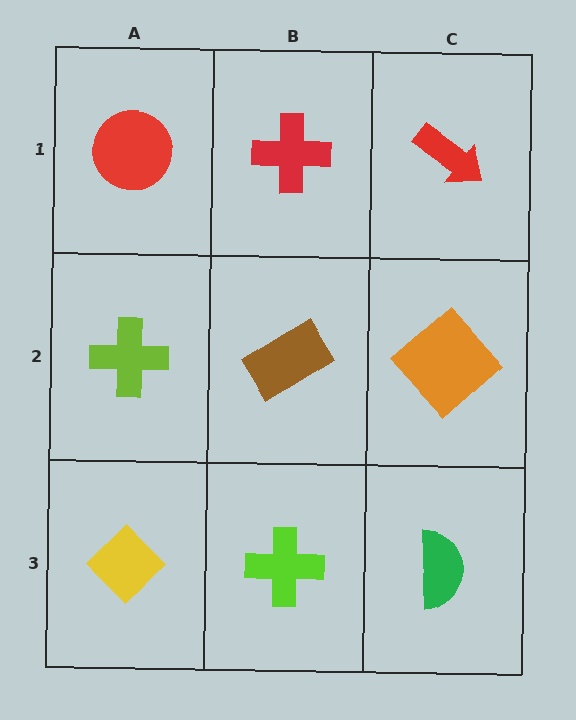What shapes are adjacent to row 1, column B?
A brown rectangle (row 2, column B), a red circle (row 1, column A), a red arrow (row 1, column C).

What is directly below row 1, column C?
An orange diamond.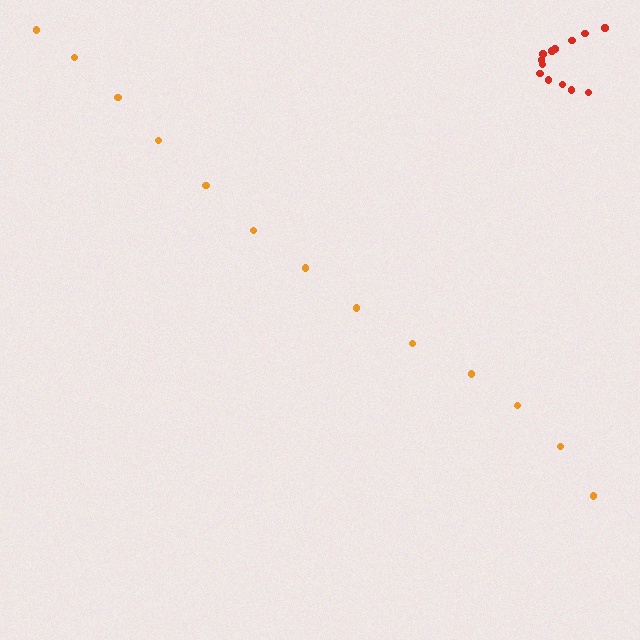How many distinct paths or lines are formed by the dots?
There are 2 distinct paths.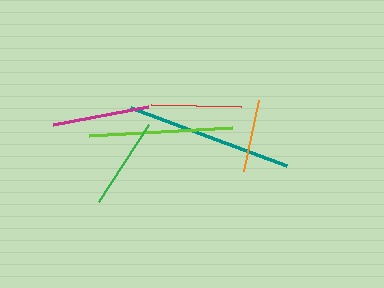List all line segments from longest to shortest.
From longest to shortest: teal, lime, magenta, green, red, orange.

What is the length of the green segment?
The green segment is approximately 92 pixels long.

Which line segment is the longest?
The teal line is the longest at approximately 167 pixels.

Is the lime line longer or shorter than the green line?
The lime line is longer than the green line.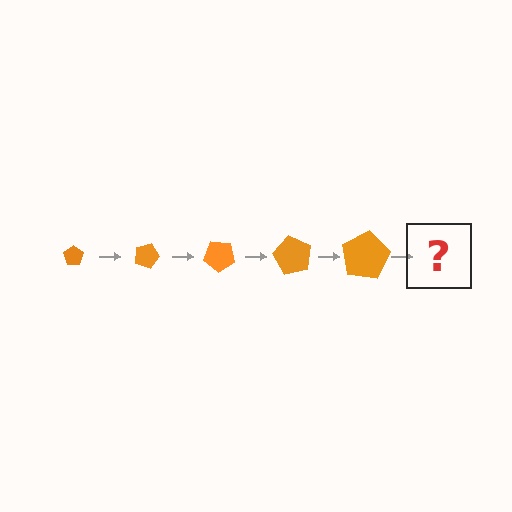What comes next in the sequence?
The next element should be a pentagon, larger than the previous one and rotated 100 degrees from the start.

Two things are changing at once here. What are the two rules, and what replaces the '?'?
The two rules are that the pentagon grows larger each step and it rotates 20 degrees each step. The '?' should be a pentagon, larger than the previous one and rotated 100 degrees from the start.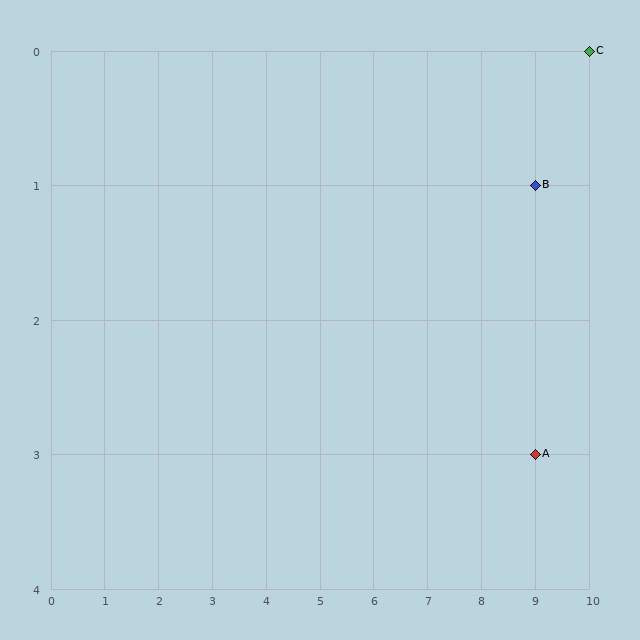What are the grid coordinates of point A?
Point A is at grid coordinates (9, 3).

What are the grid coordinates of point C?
Point C is at grid coordinates (10, 0).